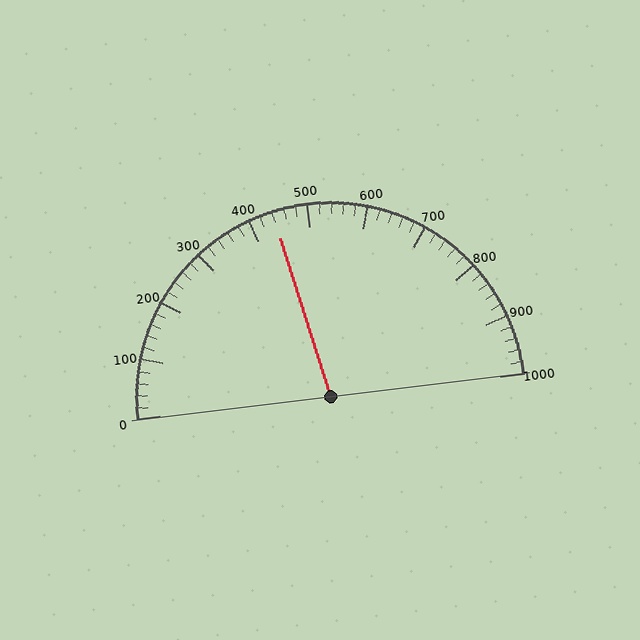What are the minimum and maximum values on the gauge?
The gauge ranges from 0 to 1000.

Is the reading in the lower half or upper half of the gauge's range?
The reading is in the lower half of the range (0 to 1000).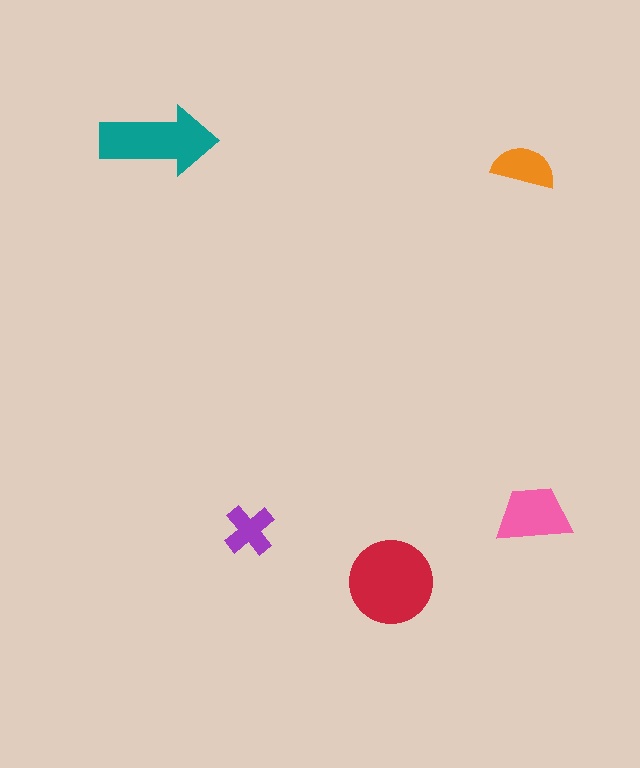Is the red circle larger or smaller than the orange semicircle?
Larger.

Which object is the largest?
The red circle.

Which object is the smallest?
The purple cross.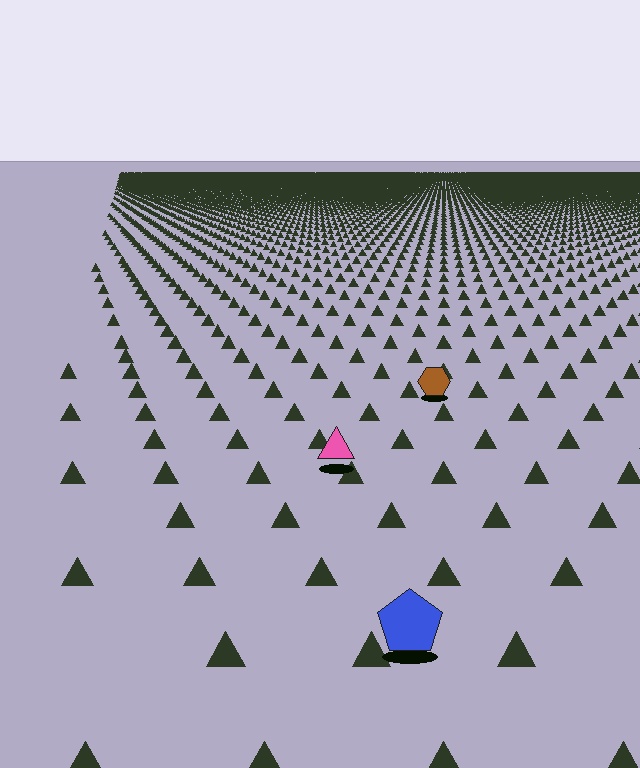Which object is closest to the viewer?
The blue pentagon is closest. The texture marks near it are larger and more spread out.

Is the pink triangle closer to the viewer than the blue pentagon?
No. The blue pentagon is closer — you can tell from the texture gradient: the ground texture is coarser near it.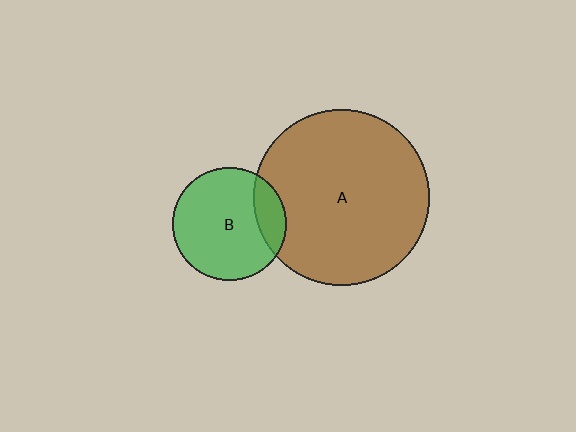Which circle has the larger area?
Circle A (brown).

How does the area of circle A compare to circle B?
Approximately 2.4 times.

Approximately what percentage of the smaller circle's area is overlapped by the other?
Approximately 15%.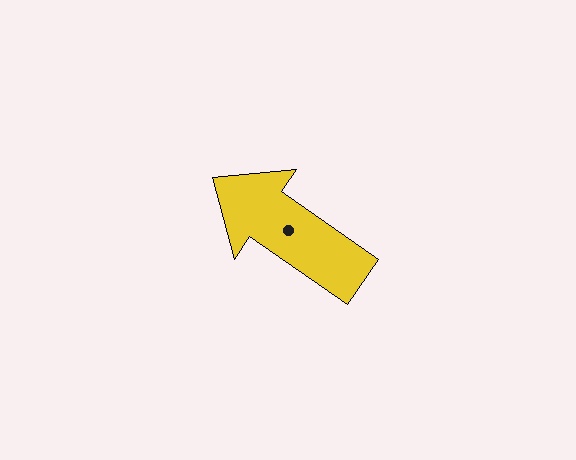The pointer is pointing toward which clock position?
Roughly 10 o'clock.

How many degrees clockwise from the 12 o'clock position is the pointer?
Approximately 305 degrees.